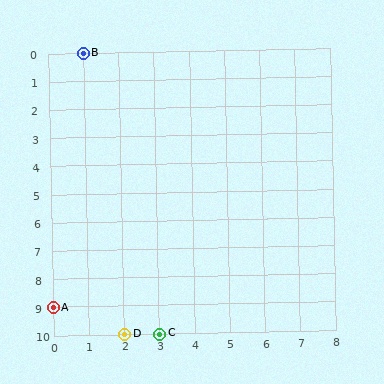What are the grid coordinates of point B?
Point B is at grid coordinates (1, 0).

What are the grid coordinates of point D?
Point D is at grid coordinates (2, 10).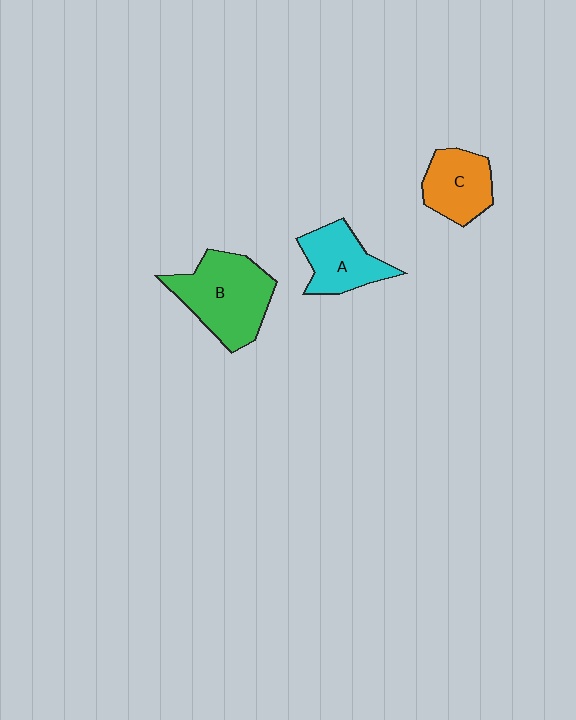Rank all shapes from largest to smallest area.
From largest to smallest: B (green), A (cyan), C (orange).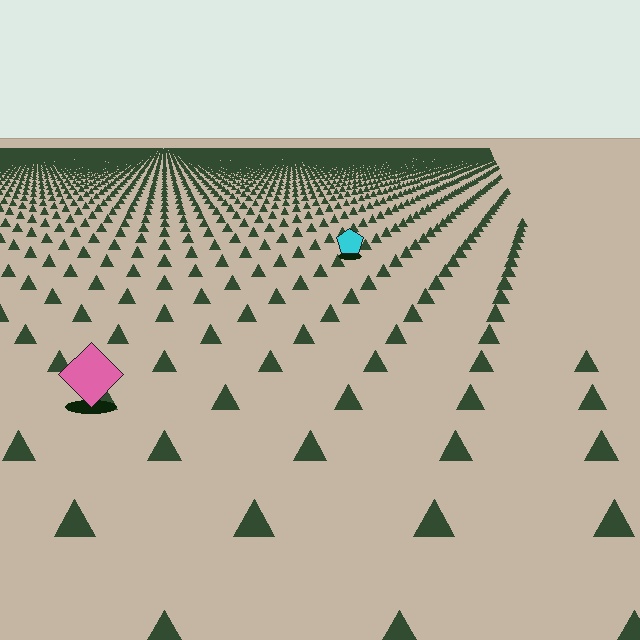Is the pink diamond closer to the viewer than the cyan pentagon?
Yes. The pink diamond is closer — you can tell from the texture gradient: the ground texture is coarser near it.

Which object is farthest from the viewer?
The cyan pentagon is farthest from the viewer. It appears smaller and the ground texture around it is denser.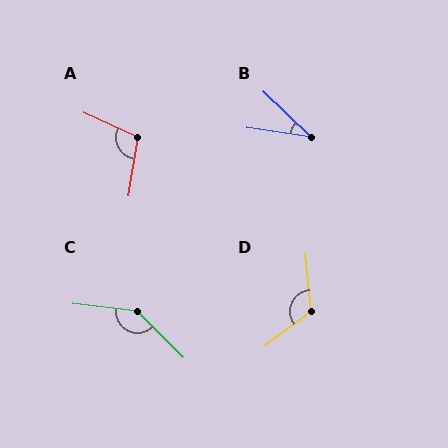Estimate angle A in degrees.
Approximately 105 degrees.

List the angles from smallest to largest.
B (36°), A (105°), D (121°), C (142°).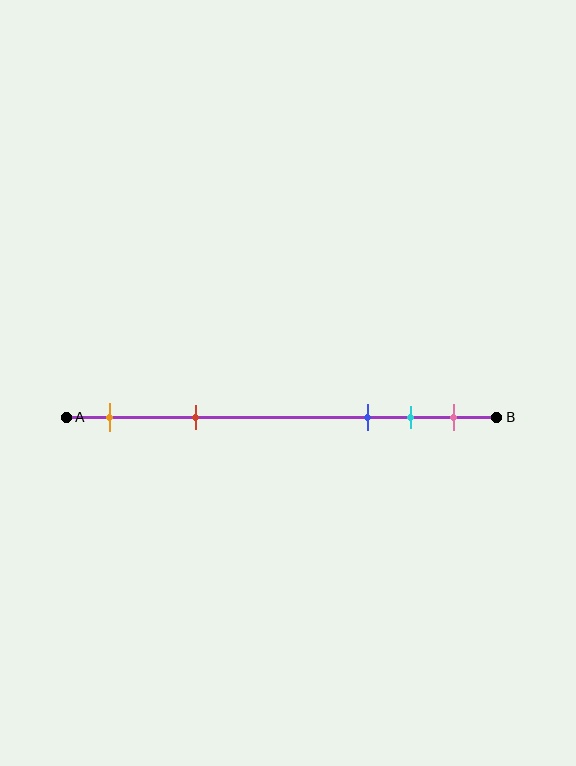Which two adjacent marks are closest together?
The cyan and pink marks are the closest adjacent pair.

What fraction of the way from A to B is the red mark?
The red mark is approximately 30% (0.3) of the way from A to B.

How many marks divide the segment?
There are 5 marks dividing the segment.